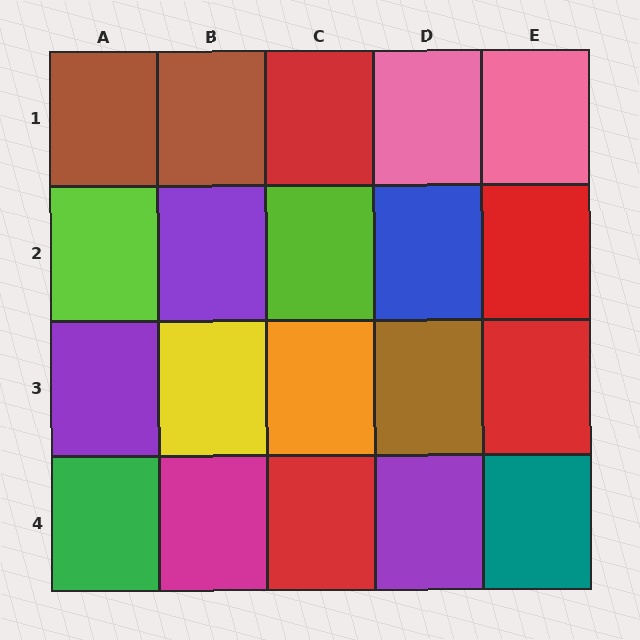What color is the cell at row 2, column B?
Purple.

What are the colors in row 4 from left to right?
Green, magenta, red, purple, teal.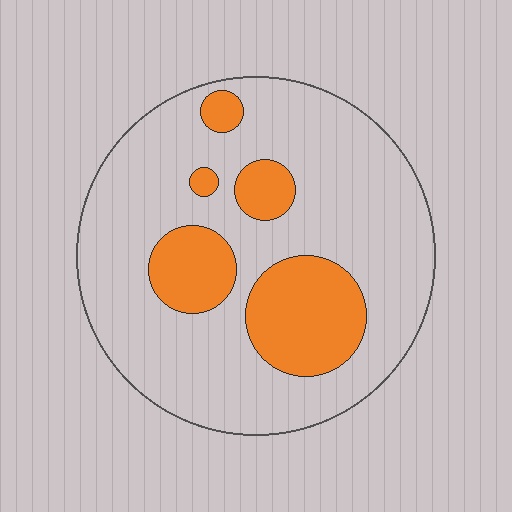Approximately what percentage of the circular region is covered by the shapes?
Approximately 25%.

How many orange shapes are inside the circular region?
5.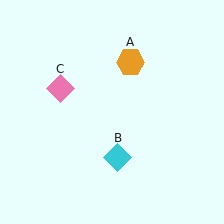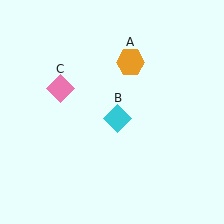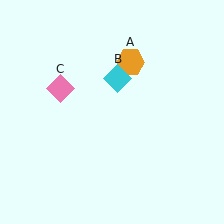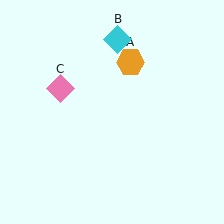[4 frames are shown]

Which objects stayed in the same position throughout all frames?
Orange hexagon (object A) and pink diamond (object C) remained stationary.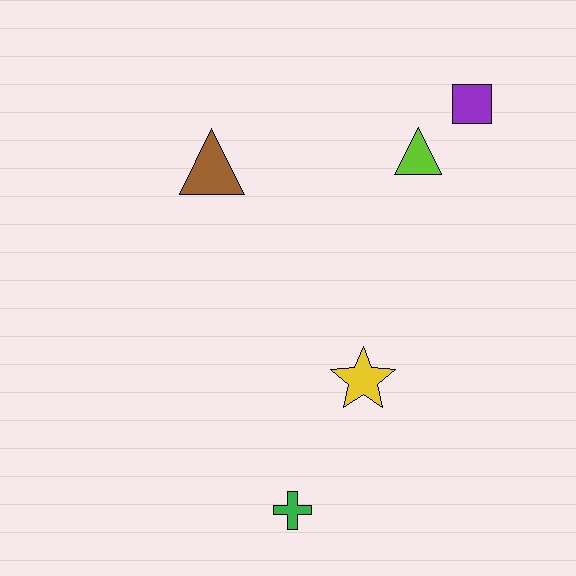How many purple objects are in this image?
There is 1 purple object.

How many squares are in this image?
There is 1 square.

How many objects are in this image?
There are 5 objects.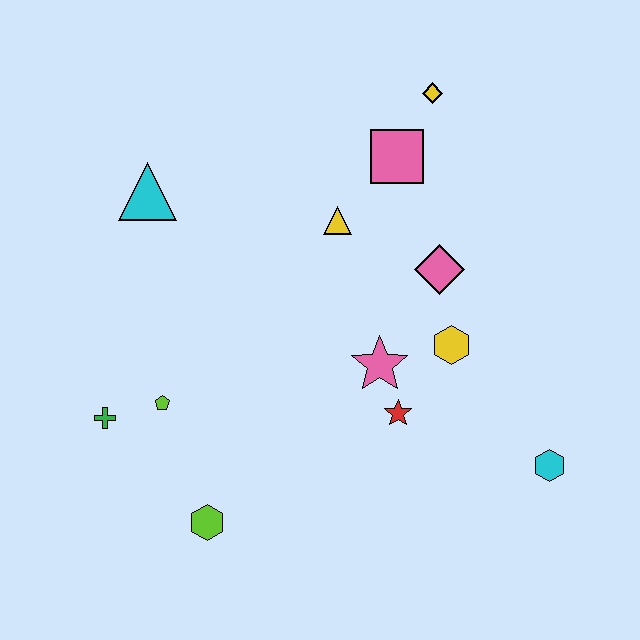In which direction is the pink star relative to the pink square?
The pink star is below the pink square.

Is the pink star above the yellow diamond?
No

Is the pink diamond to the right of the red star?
Yes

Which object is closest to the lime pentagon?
The green cross is closest to the lime pentagon.